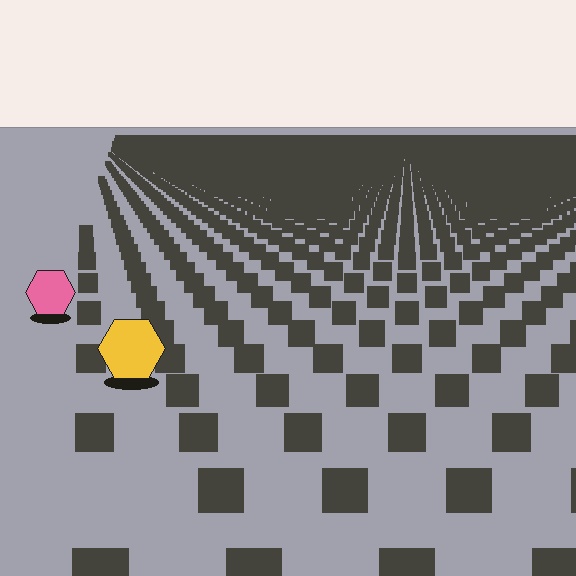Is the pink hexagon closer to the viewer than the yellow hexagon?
No. The yellow hexagon is closer — you can tell from the texture gradient: the ground texture is coarser near it.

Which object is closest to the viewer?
The yellow hexagon is closest. The texture marks near it are larger and more spread out.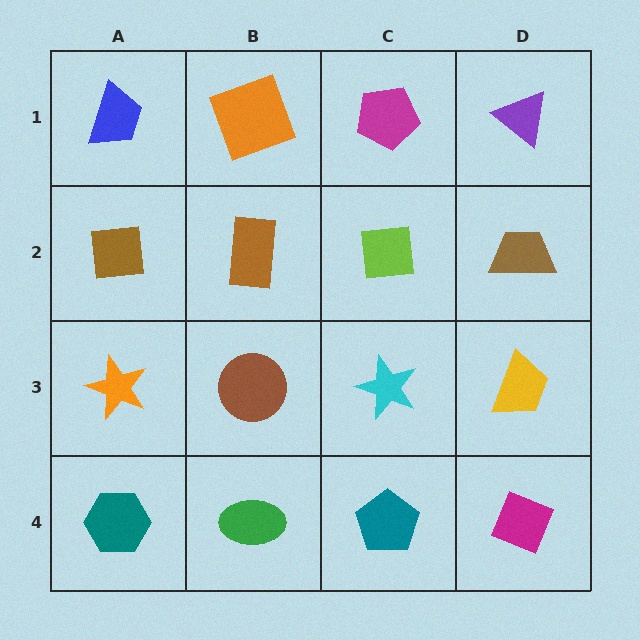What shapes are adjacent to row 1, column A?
A brown square (row 2, column A), an orange square (row 1, column B).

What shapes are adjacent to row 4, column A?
An orange star (row 3, column A), a green ellipse (row 4, column B).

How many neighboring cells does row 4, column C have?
3.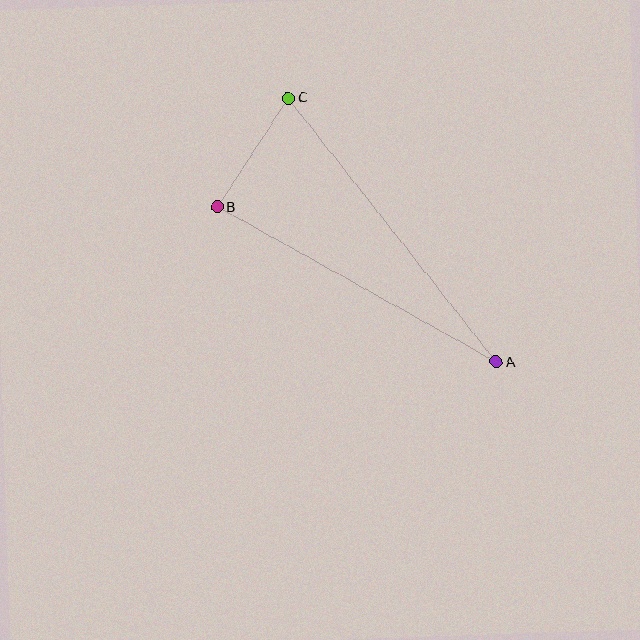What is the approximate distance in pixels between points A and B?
The distance between A and B is approximately 319 pixels.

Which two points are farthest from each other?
Points A and C are farthest from each other.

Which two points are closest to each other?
Points B and C are closest to each other.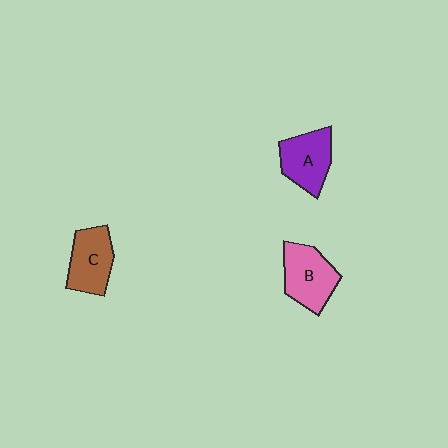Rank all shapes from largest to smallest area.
From largest to smallest: B (pink), A (purple), C (brown).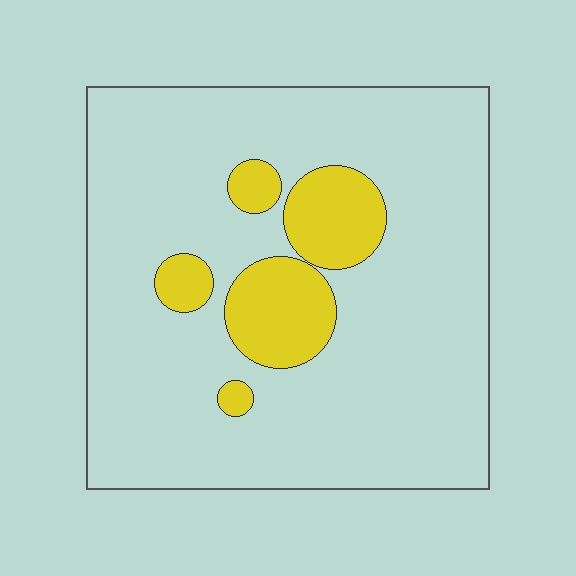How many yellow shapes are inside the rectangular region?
5.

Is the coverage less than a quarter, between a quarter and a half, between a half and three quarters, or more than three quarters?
Less than a quarter.